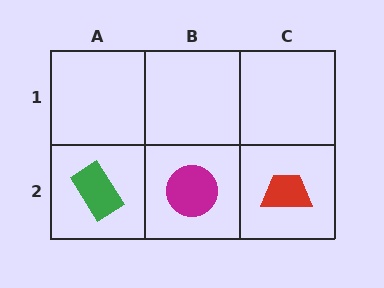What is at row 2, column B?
A magenta circle.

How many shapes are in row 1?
0 shapes.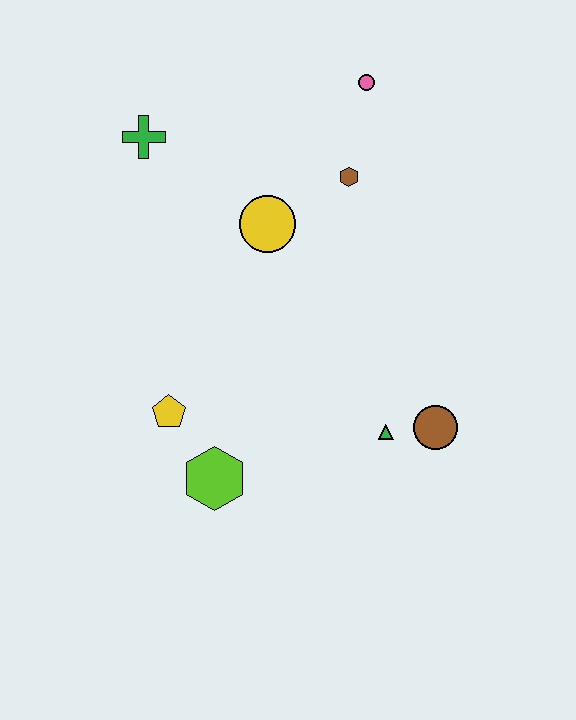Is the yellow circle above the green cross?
No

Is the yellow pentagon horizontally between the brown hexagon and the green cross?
Yes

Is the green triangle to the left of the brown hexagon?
No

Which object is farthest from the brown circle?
The green cross is farthest from the brown circle.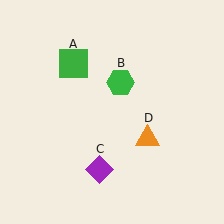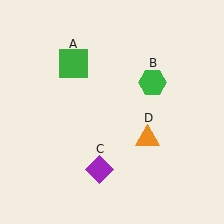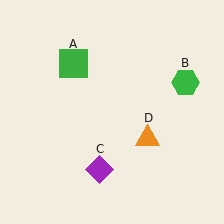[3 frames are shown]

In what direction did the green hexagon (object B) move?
The green hexagon (object B) moved right.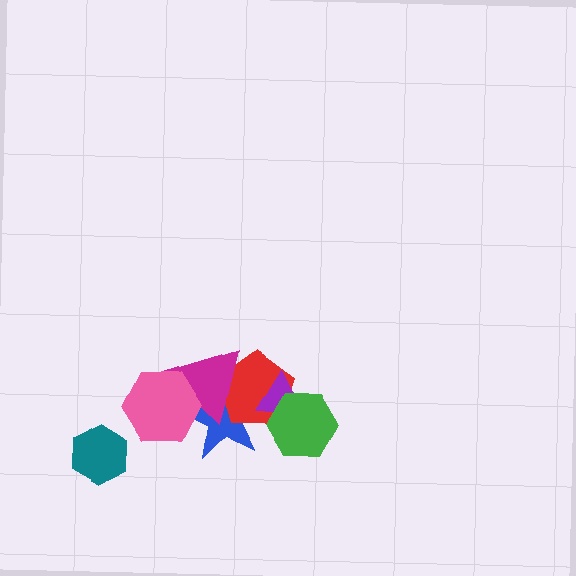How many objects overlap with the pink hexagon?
2 objects overlap with the pink hexagon.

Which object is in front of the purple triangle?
The green hexagon is in front of the purple triangle.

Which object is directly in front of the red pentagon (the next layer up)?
The purple triangle is directly in front of the red pentagon.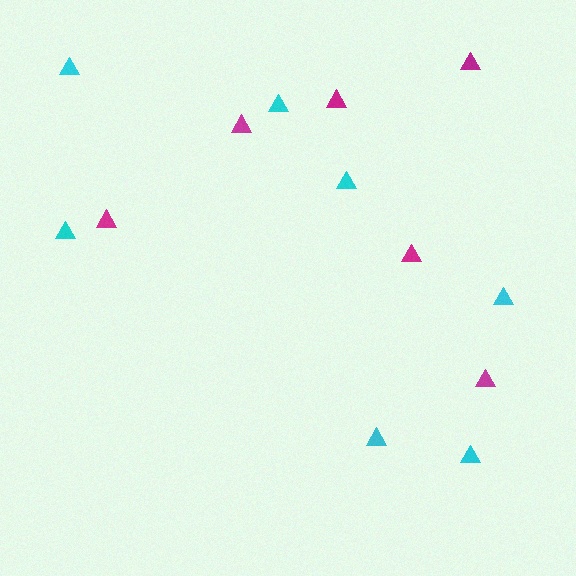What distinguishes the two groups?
There are 2 groups: one group of magenta triangles (6) and one group of cyan triangles (7).